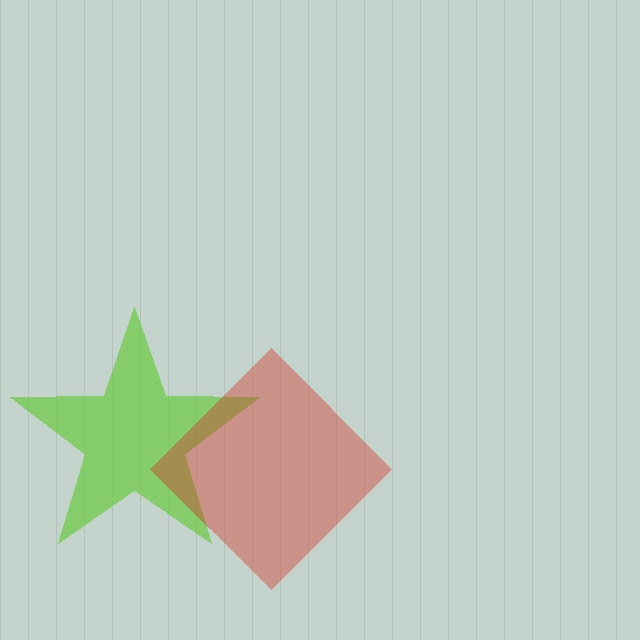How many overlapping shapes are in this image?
There are 2 overlapping shapes in the image.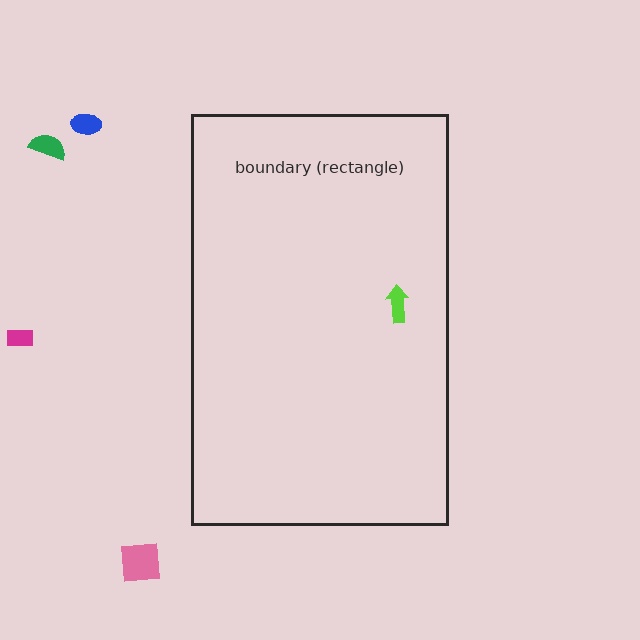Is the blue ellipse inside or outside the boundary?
Outside.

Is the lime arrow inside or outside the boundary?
Inside.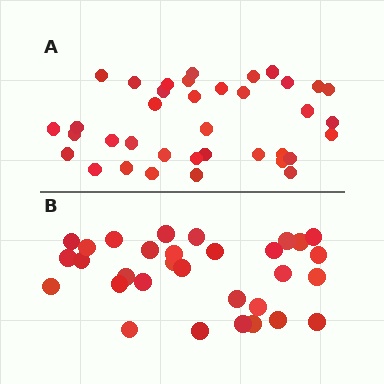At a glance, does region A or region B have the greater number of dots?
Region A (the top region) has more dots.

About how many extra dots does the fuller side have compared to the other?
Region A has about 6 more dots than region B.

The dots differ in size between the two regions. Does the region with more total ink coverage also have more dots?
No. Region B has more total ink coverage because its dots are larger, but region A actually contains more individual dots. Total area can be misleading — the number of items is what matters here.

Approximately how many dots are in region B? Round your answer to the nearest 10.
About 30 dots. (The exact count is 31, which rounds to 30.)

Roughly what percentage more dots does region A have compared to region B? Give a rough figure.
About 20% more.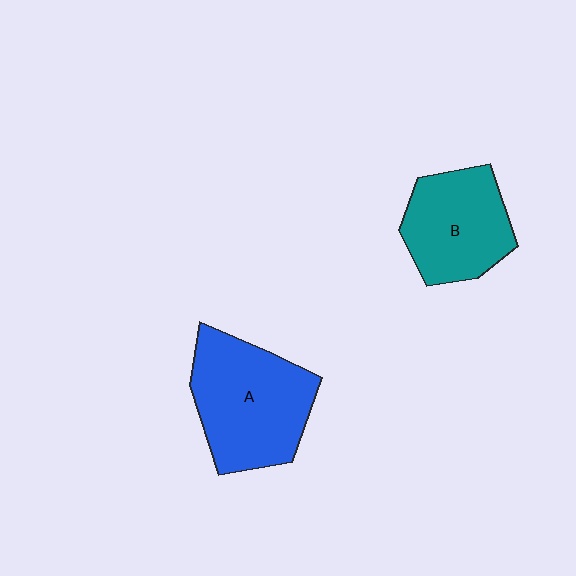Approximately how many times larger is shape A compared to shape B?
Approximately 1.3 times.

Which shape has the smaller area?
Shape B (teal).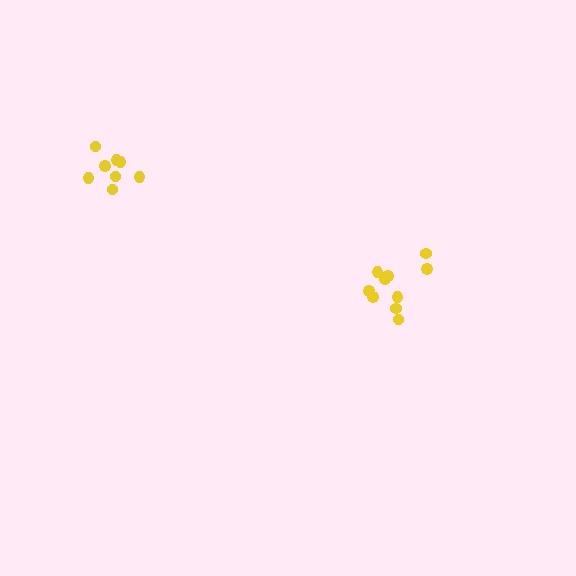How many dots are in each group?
Group 1: 8 dots, Group 2: 10 dots (18 total).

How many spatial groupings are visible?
There are 2 spatial groupings.